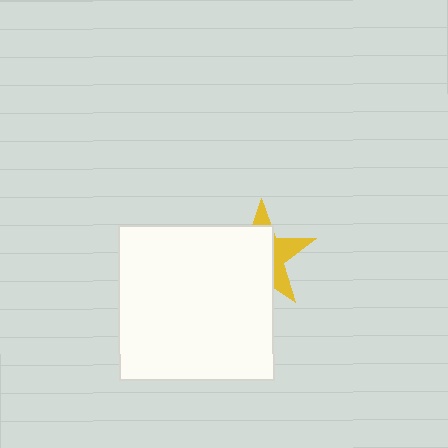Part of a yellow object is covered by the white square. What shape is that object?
It is a star.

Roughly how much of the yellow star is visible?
A small part of it is visible (roughly 37%).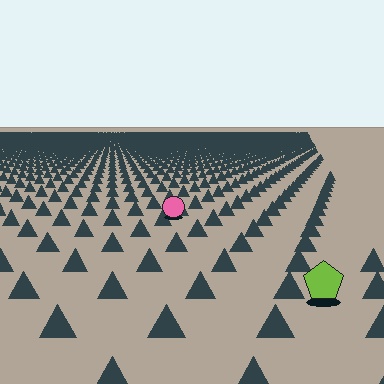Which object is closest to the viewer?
The lime pentagon is closest. The texture marks near it are larger and more spread out.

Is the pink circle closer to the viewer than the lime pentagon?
No. The lime pentagon is closer — you can tell from the texture gradient: the ground texture is coarser near it.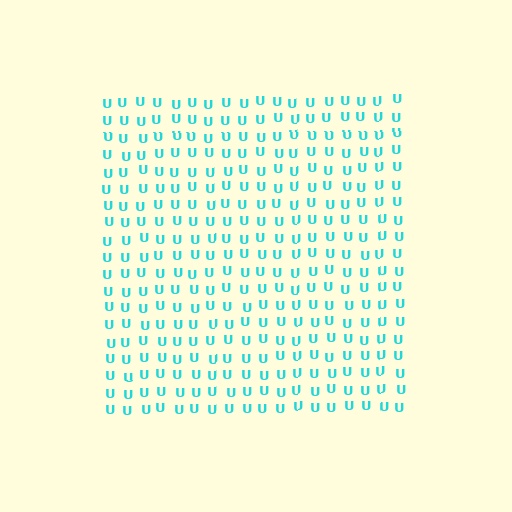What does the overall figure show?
The overall figure shows a square.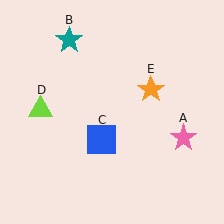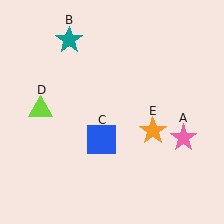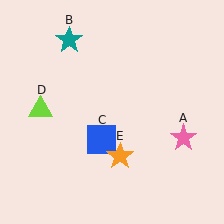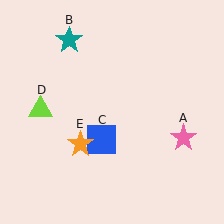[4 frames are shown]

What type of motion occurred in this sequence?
The orange star (object E) rotated clockwise around the center of the scene.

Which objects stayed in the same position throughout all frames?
Pink star (object A) and teal star (object B) and blue square (object C) and lime triangle (object D) remained stationary.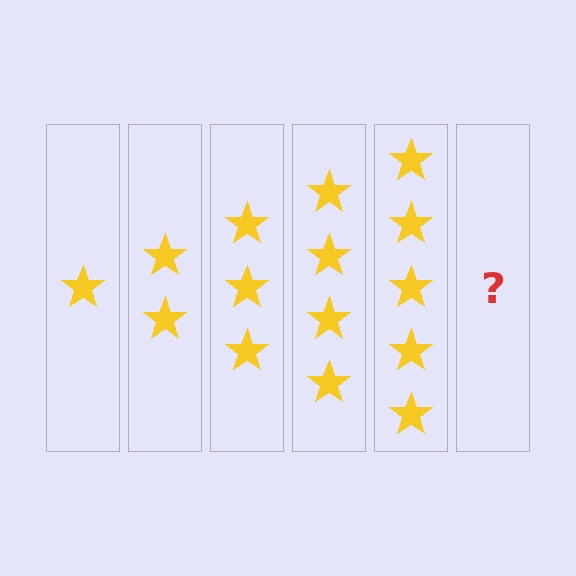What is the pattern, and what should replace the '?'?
The pattern is that each step adds one more star. The '?' should be 6 stars.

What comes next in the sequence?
The next element should be 6 stars.